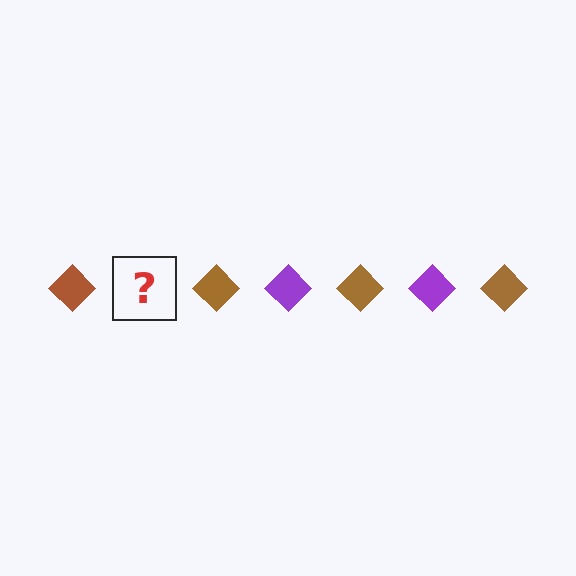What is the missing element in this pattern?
The missing element is a purple diamond.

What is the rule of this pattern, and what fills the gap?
The rule is that the pattern cycles through brown, purple diamonds. The gap should be filled with a purple diamond.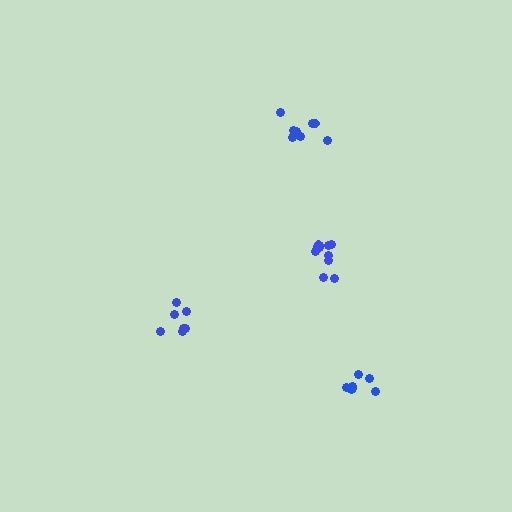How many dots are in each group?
Group 1: 7 dots, Group 2: 11 dots, Group 3: 8 dots, Group 4: 7 dots (33 total).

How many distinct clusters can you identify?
There are 4 distinct clusters.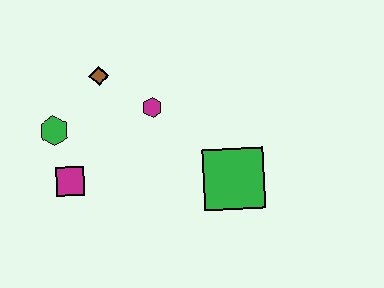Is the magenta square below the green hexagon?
Yes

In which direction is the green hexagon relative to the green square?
The green hexagon is to the left of the green square.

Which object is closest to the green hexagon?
The magenta square is closest to the green hexagon.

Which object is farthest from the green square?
The green hexagon is farthest from the green square.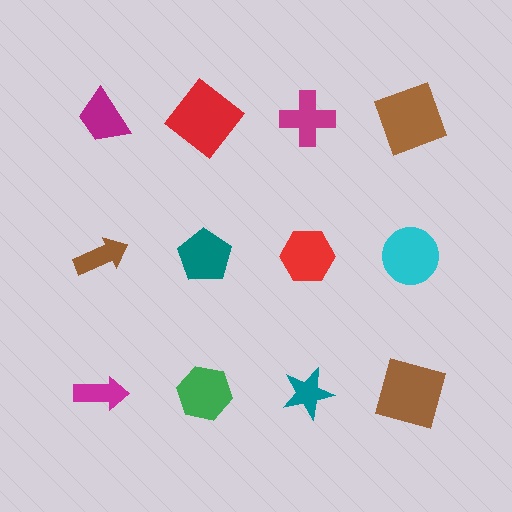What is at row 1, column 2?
A red diamond.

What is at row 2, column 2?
A teal pentagon.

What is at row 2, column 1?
A brown arrow.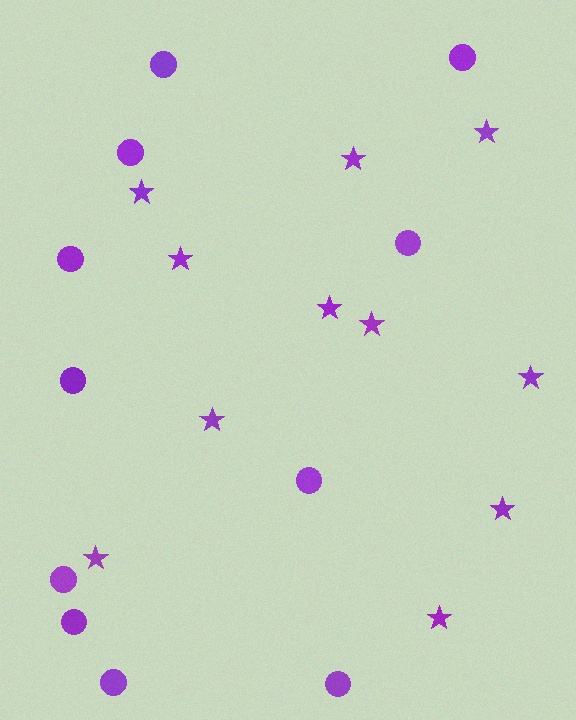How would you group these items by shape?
There are 2 groups: one group of stars (11) and one group of circles (11).